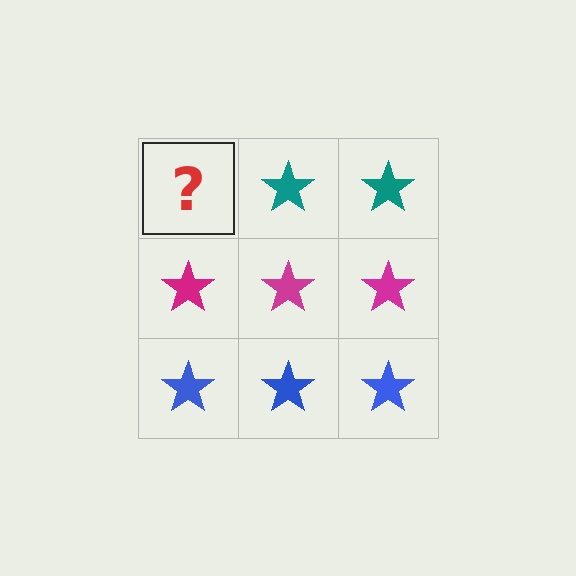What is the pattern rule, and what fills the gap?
The rule is that each row has a consistent color. The gap should be filled with a teal star.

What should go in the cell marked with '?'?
The missing cell should contain a teal star.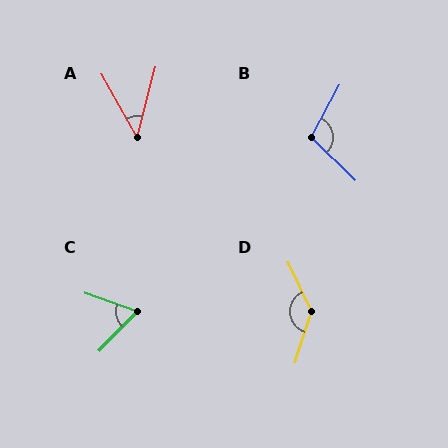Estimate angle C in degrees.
Approximately 65 degrees.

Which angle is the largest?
D, at approximately 137 degrees.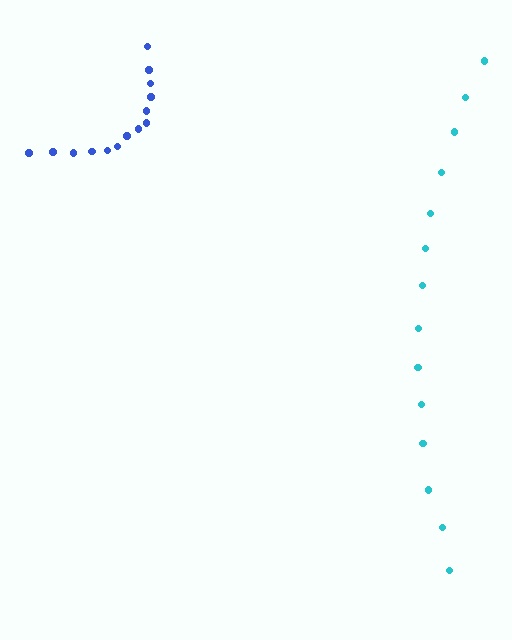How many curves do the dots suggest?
There are 2 distinct paths.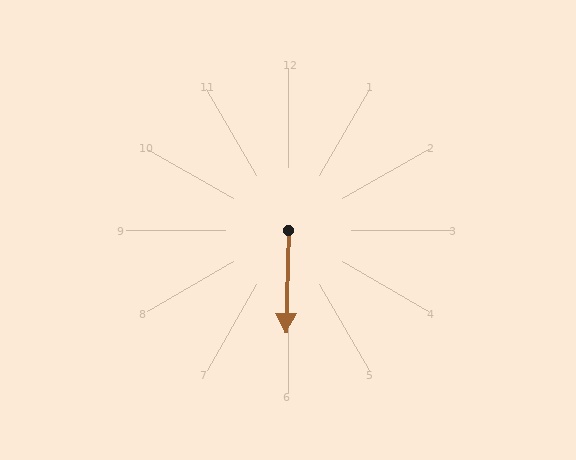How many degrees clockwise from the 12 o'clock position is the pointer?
Approximately 181 degrees.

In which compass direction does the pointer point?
South.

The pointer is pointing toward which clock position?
Roughly 6 o'clock.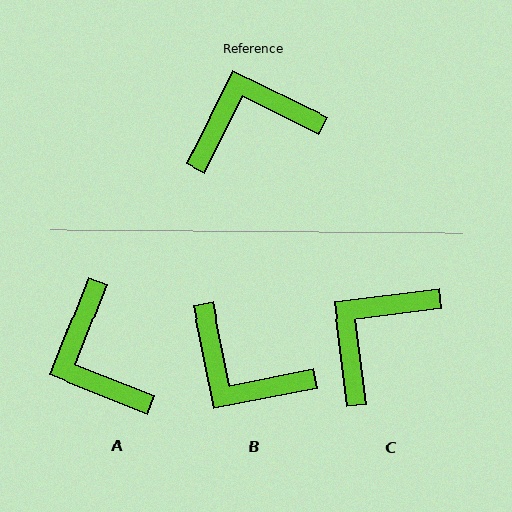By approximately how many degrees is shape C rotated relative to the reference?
Approximately 33 degrees counter-clockwise.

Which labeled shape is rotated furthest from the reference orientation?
B, about 127 degrees away.